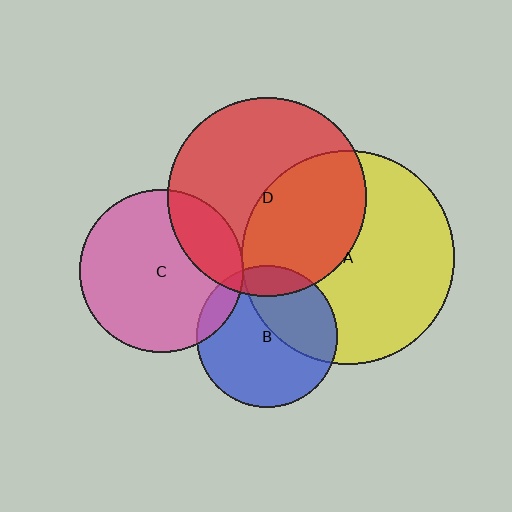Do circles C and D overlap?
Yes.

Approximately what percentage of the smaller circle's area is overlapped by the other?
Approximately 20%.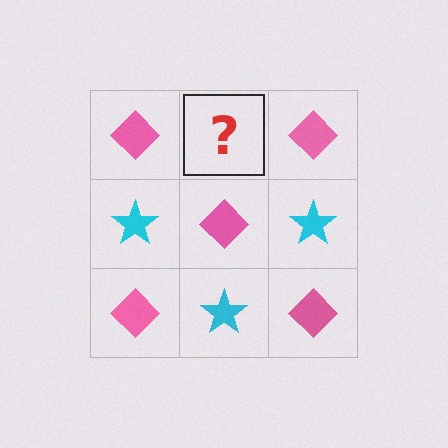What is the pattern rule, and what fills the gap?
The rule is that it alternates pink diamond and cyan star in a checkerboard pattern. The gap should be filled with a cyan star.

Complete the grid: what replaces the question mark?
The question mark should be replaced with a cyan star.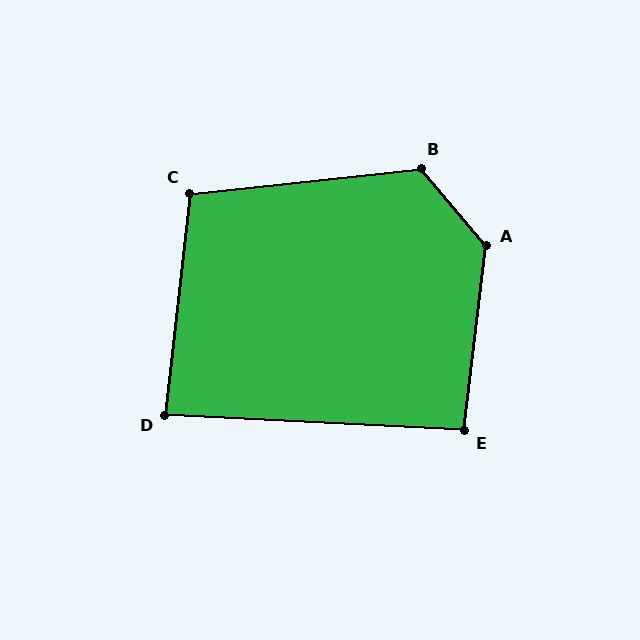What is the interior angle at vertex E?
Approximately 94 degrees (approximately right).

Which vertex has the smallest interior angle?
D, at approximately 87 degrees.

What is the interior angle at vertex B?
Approximately 124 degrees (obtuse).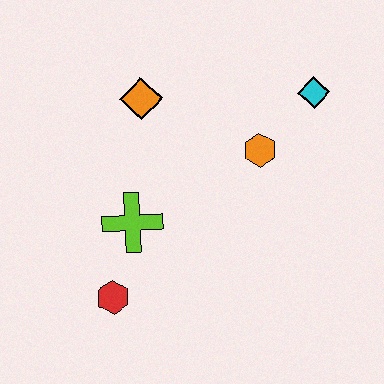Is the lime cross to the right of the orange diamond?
No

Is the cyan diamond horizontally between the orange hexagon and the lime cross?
No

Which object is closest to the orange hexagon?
The cyan diamond is closest to the orange hexagon.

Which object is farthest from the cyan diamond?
The red hexagon is farthest from the cyan diamond.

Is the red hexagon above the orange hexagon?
No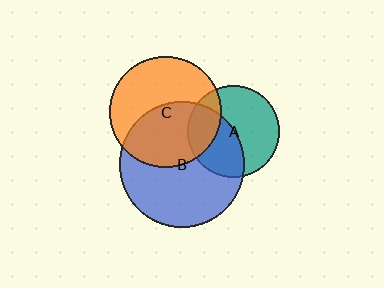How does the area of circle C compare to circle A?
Approximately 1.5 times.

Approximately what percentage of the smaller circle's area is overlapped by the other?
Approximately 45%.